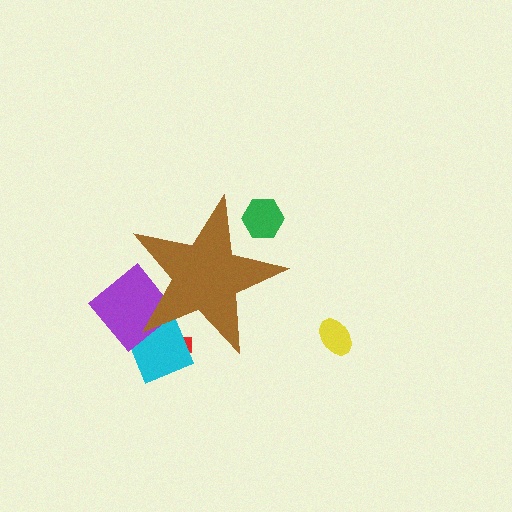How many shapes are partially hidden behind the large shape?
4 shapes are partially hidden.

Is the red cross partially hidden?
Yes, the red cross is partially hidden behind the brown star.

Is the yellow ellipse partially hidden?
No, the yellow ellipse is fully visible.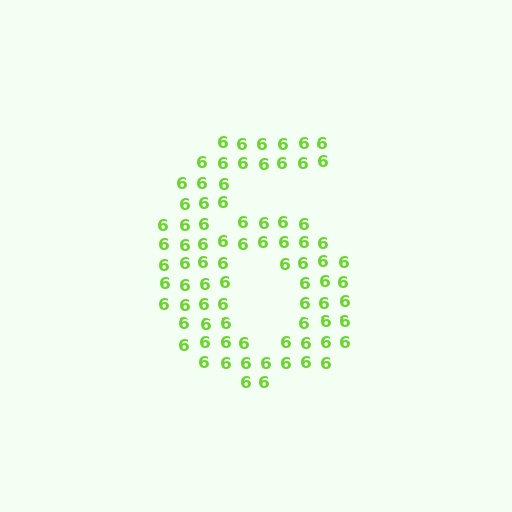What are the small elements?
The small elements are digit 6's.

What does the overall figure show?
The overall figure shows the digit 6.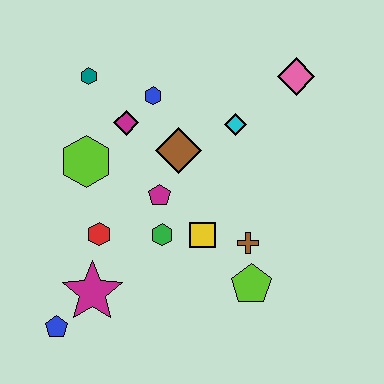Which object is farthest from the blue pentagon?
The pink diamond is farthest from the blue pentagon.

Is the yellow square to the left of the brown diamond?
No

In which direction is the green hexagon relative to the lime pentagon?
The green hexagon is to the left of the lime pentagon.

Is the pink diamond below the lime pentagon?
No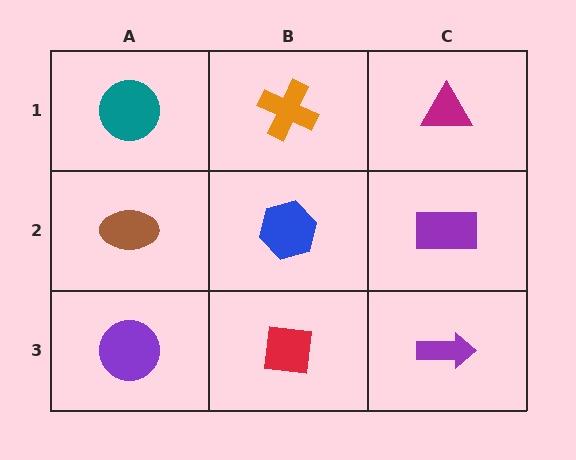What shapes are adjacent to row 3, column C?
A purple rectangle (row 2, column C), a red square (row 3, column B).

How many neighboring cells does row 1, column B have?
3.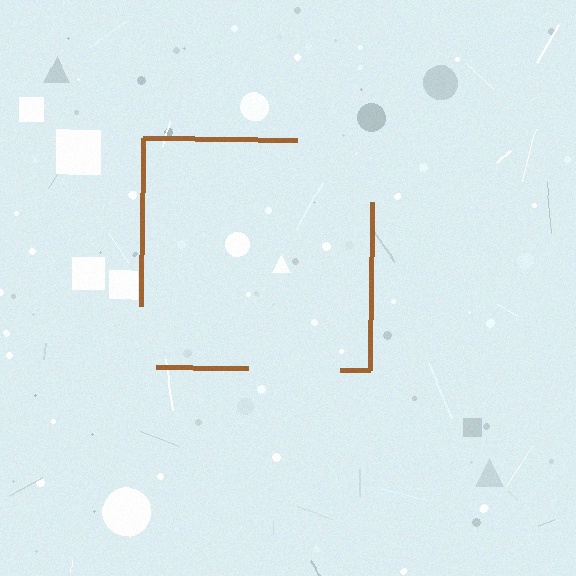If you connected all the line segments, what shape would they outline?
They would outline a square.